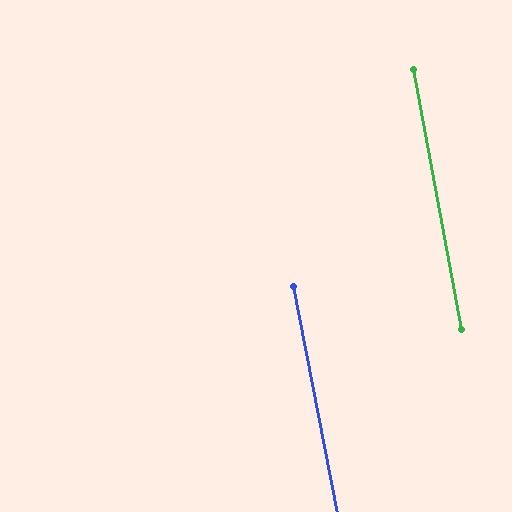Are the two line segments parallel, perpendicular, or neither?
Parallel — their directions differ by only 0.6°.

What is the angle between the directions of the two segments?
Approximately 1 degree.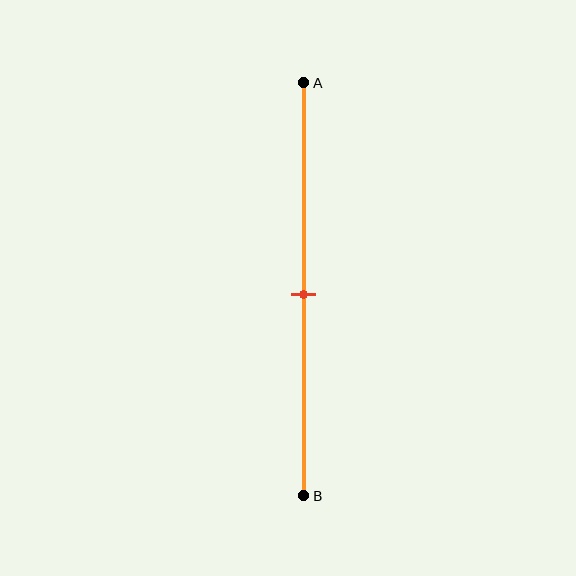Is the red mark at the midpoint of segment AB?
Yes, the mark is approximately at the midpoint.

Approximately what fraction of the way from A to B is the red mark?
The red mark is approximately 50% of the way from A to B.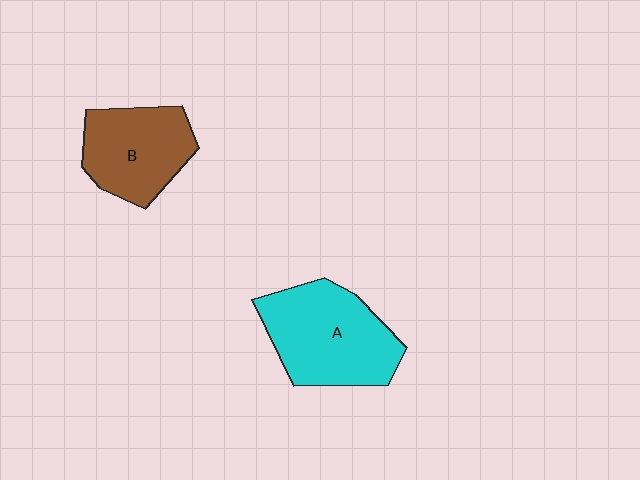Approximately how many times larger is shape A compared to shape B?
Approximately 1.3 times.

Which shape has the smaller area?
Shape B (brown).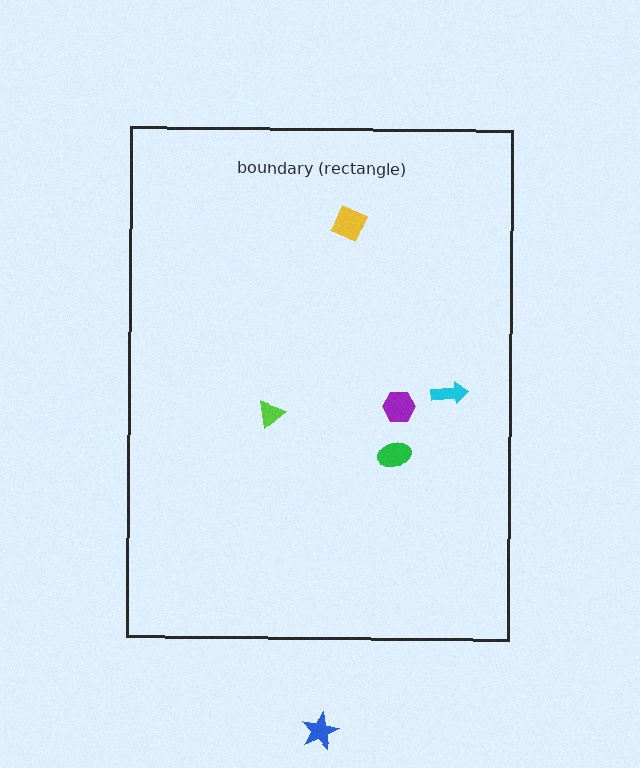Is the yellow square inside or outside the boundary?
Inside.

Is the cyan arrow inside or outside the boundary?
Inside.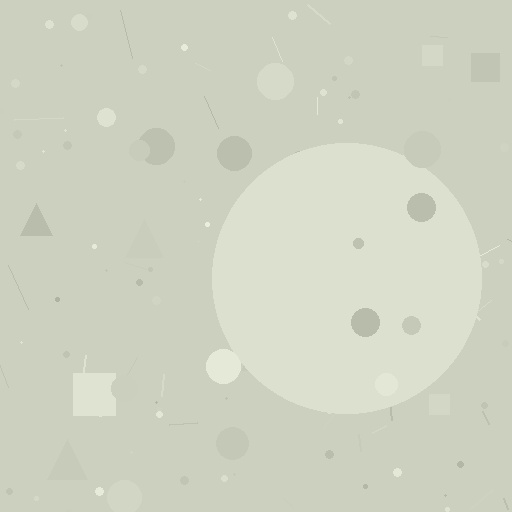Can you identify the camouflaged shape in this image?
The camouflaged shape is a circle.